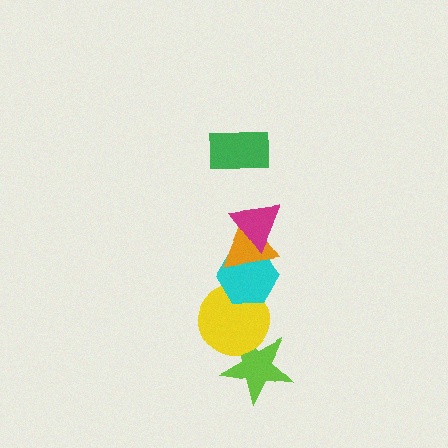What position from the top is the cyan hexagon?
The cyan hexagon is 4th from the top.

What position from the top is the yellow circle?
The yellow circle is 5th from the top.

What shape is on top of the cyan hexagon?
The orange triangle is on top of the cyan hexagon.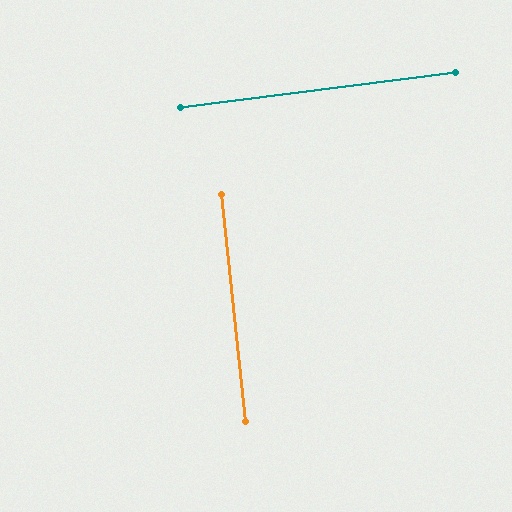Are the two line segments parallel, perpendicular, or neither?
Perpendicular — they meet at approximately 89°.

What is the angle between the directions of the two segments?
Approximately 89 degrees.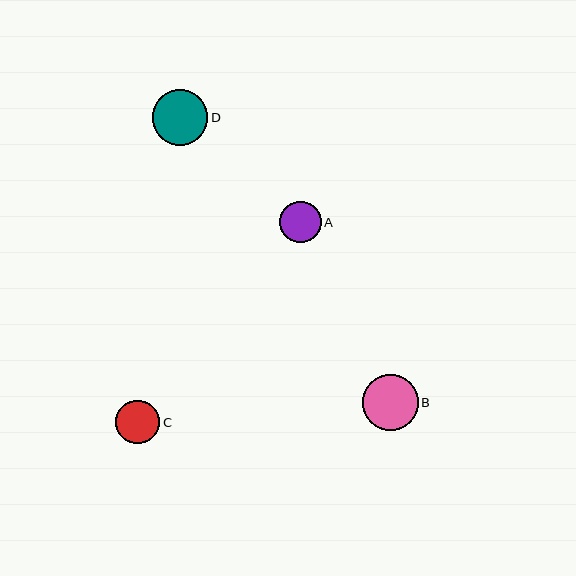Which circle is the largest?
Circle B is the largest with a size of approximately 56 pixels.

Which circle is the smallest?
Circle A is the smallest with a size of approximately 42 pixels.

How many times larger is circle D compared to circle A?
Circle D is approximately 1.3 times the size of circle A.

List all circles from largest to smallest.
From largest to smallest: B, D, C, A.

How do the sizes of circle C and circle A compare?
Circle C and circle A are approximately the same size.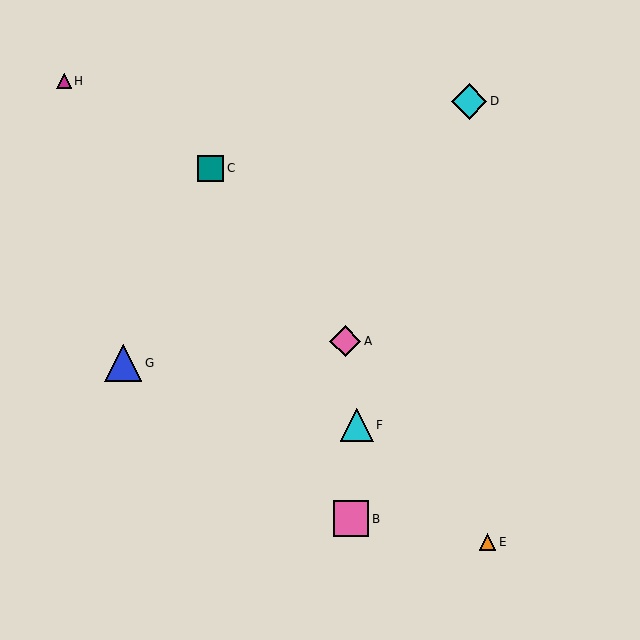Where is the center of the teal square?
The center of the teal square is at (210, 168).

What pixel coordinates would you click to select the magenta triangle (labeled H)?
Click at (64, 81) to select the magenta triangle H.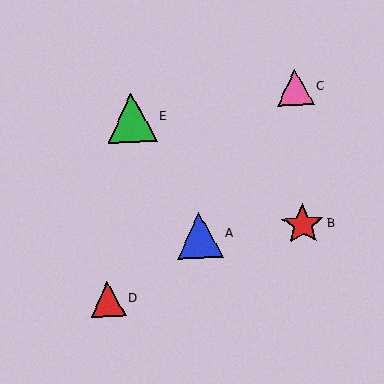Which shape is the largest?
The green triangle (labeled E) is the largest.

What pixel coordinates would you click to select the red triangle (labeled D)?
Click at (108, 299) to select the red triangle D.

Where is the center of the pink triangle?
The center of the pink triangle is at (295, 87).